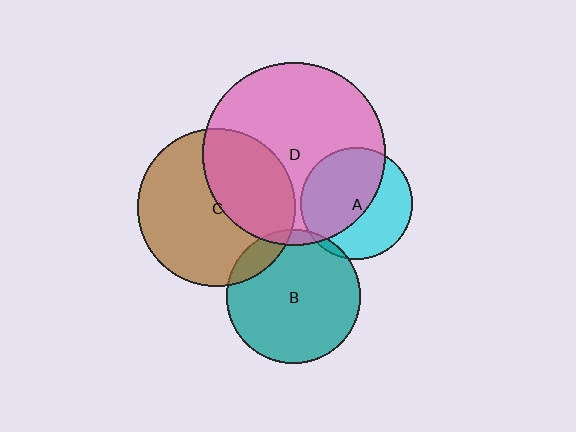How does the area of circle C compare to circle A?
Approximately 2.0 times.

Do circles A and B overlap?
Yes.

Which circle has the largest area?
Circle D (pink).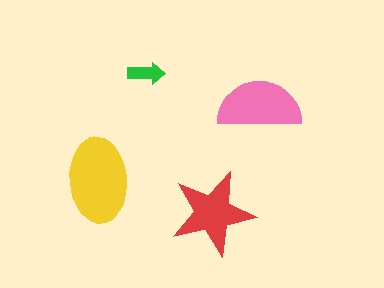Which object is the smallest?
The green arrow.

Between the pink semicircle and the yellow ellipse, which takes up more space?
The yellow ellipse.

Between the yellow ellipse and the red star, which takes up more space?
The yellow ellipse.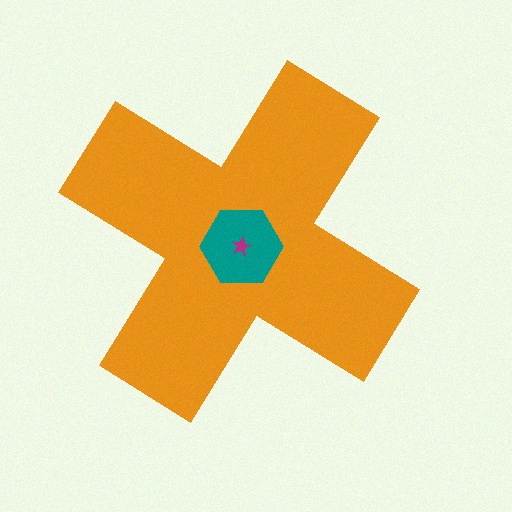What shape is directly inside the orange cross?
The teal hexagon.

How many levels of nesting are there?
3.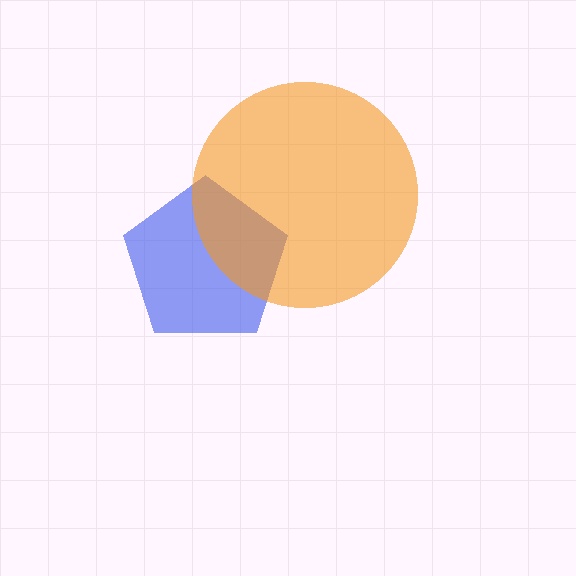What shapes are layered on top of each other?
The layered shapes are: a blue pentagon, an orange circle.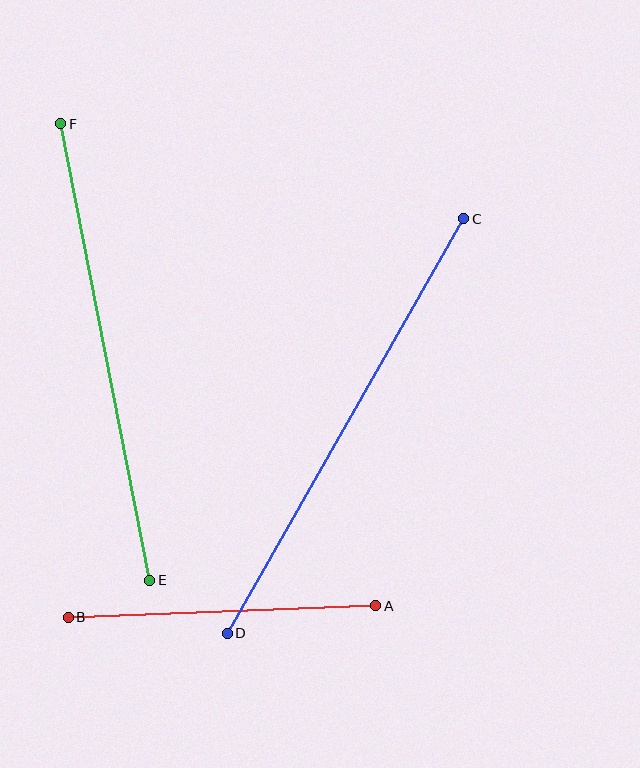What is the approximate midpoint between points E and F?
The midpoint is at approximately (105, 352) pixels.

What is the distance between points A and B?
The distance is approximately 308 pixels.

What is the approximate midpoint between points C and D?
The midpoint is at approximately (346, 426) pixels.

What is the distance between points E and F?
The distance is approximately 465 pixels.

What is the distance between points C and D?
The distance is approximately 477 pixels.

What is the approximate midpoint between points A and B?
The midpoint is at approximately (222, 611) pixels.